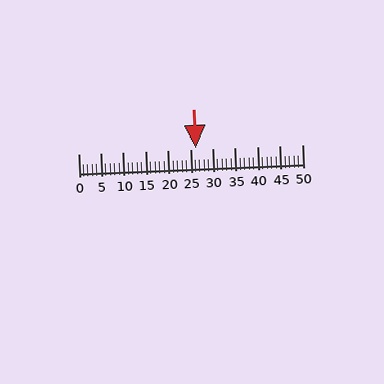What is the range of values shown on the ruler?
The ruler shows values from 0 to 50.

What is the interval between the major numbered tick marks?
The major tick marks are spaced 5 units apart.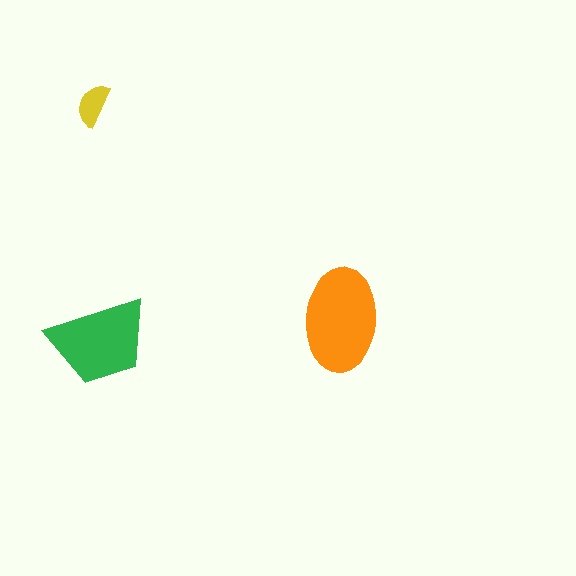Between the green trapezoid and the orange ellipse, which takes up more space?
The orange ellipse.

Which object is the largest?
The orange ellipse.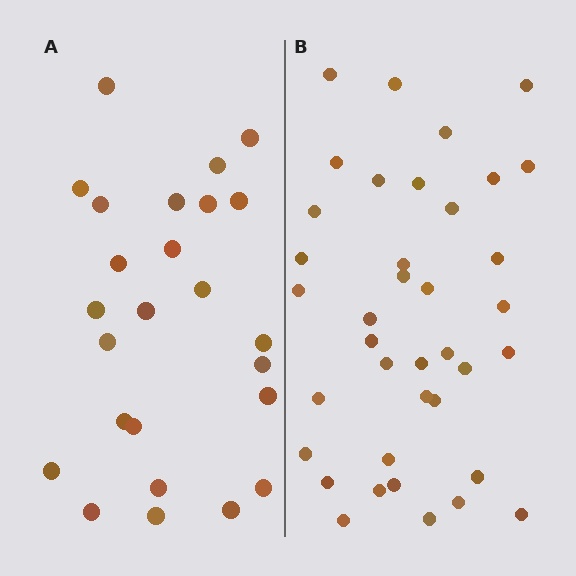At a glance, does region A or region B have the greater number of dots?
Region B (the right region) has more dots.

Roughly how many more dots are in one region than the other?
Region B has approximately 15 more dots than region A.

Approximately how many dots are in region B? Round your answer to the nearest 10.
About 40 dots. (The exact count is 38, which rounds to 40.)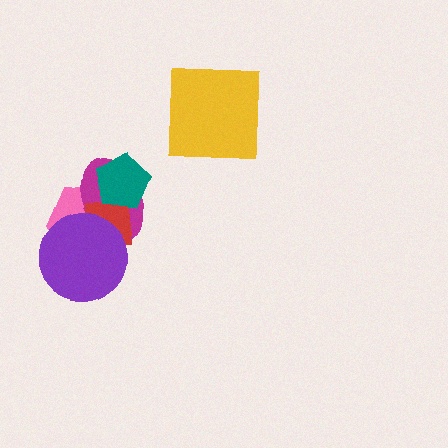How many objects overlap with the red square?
4 objects overlap with the red square.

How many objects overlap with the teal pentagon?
3 objects overlap with the teal pentagon.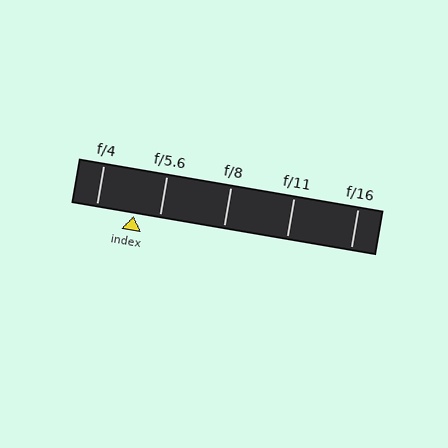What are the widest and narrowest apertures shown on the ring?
The widest aperture shown is f/4 and the narrowest is f/16.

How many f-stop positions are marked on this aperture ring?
There are 5 f-stop positions marked.